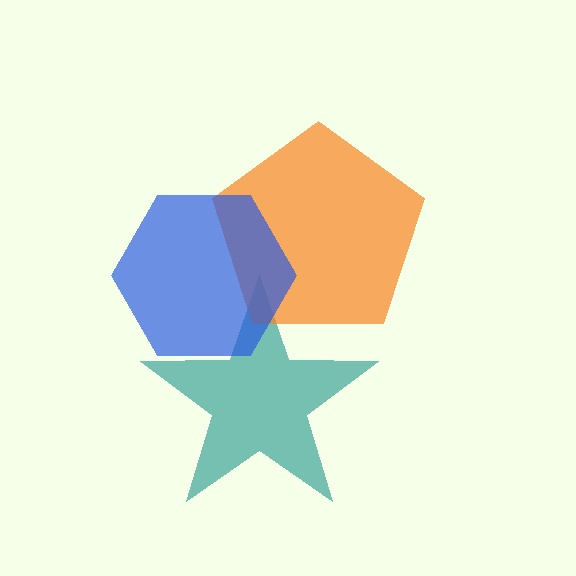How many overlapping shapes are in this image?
There are 3 overlapping shapes in the image.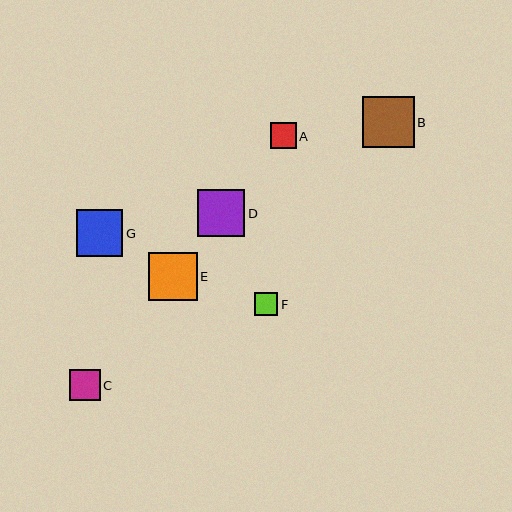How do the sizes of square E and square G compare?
Square E and square G are approximately the same size.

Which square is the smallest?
Square F is the smallest with a size of approximately 23 pixels.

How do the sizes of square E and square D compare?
Square E and square D are approximately the same size.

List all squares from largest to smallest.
From largest to smallest: B, E, D, G, C, A, F.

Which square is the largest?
Square B is the largest with a size of approximately 52 pixels.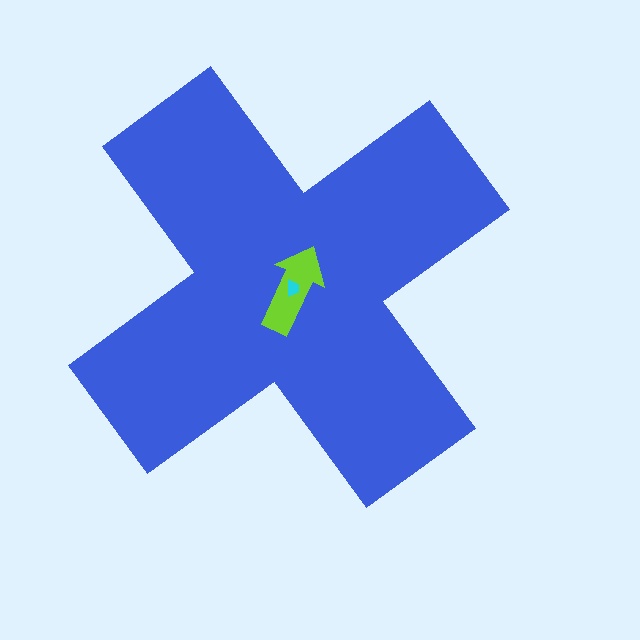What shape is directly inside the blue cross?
The lime arrow.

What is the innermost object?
The cyan trapezoid.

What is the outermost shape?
The blue cross.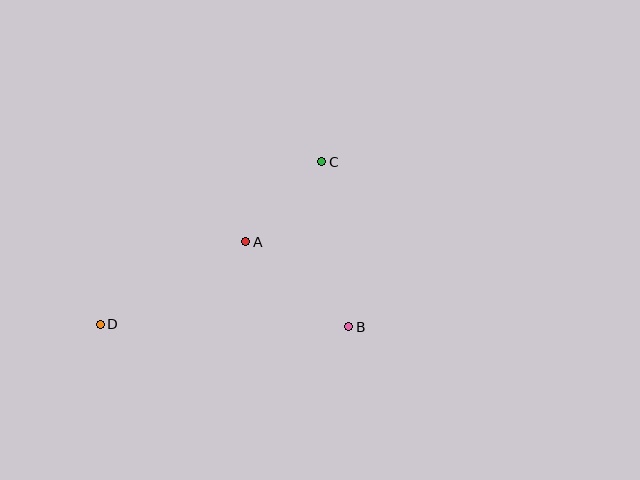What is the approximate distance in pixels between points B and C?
The distance between B and C is approximately 167 pixels.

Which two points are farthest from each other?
Points C and D are farthest from each other.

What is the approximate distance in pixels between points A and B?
The distance between A and B is approximately 133 pixels.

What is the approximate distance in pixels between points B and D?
The distance between B and D is approximately 248 pixels.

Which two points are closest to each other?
Points A and C are closest to each other.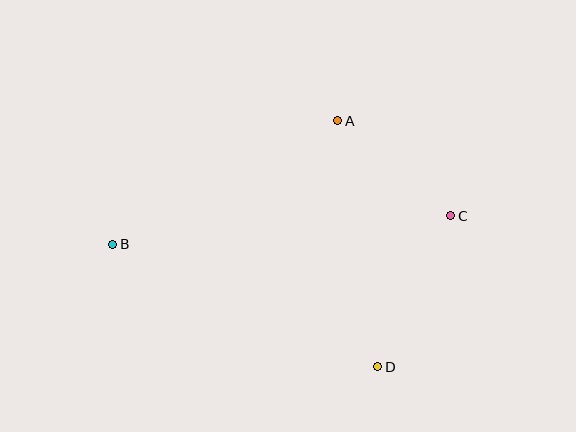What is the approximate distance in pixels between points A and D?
The distance between A and D is approximately 249 pixels.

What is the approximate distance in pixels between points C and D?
The distance between C and D is approximately 168 pixels.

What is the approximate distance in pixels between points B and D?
The distance between B and D is approximately 292 pixels.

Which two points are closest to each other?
Points A and C are closest to each other.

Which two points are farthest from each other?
Points B and C are farthest from each other.